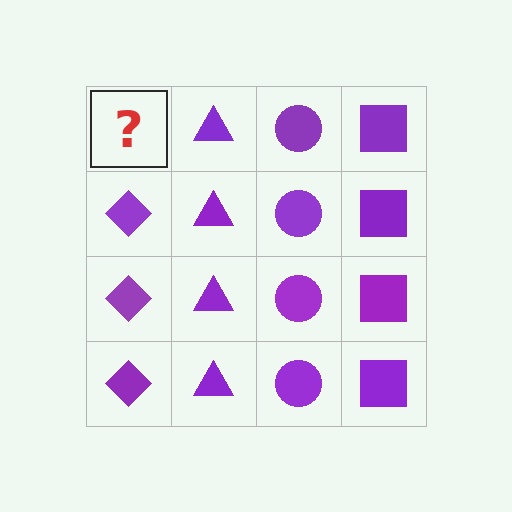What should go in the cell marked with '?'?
The missing cell should contain a purple diamond.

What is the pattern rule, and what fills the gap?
The rule is that each column has a consistent shape. The gap should be filled with a purple diamond.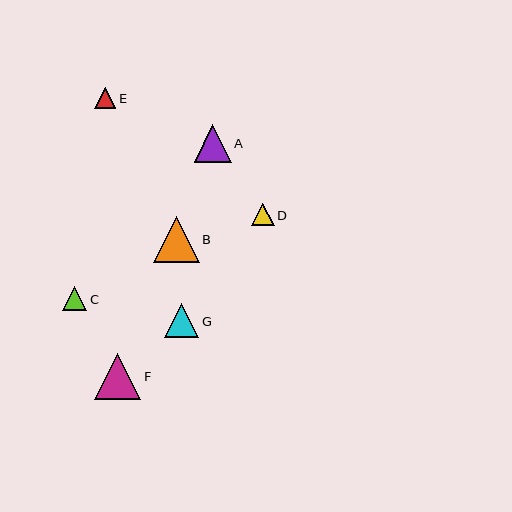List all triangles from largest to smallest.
From largest to smallest: F, B, A, G, C, D, E.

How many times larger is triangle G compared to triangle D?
Triangle G is approximately 1.5 times the size of triangle D.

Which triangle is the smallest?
Triangle E is the smallest with a size of approximately 21 pixels.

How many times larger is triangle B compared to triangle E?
Triangle B is approximately 2.1 times the size of triangle E.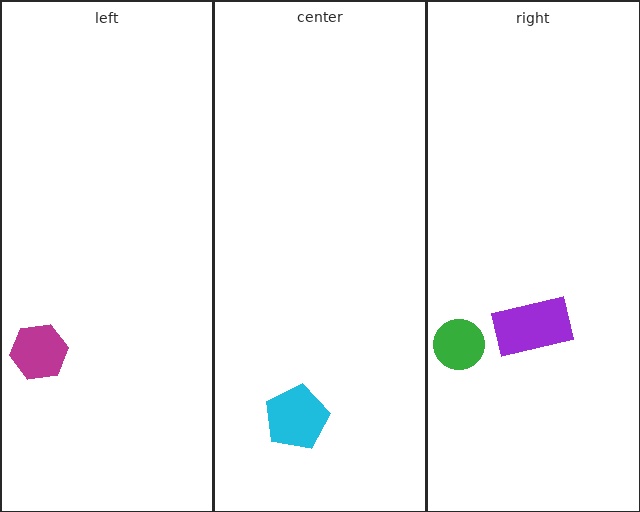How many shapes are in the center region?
1.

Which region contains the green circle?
The right region.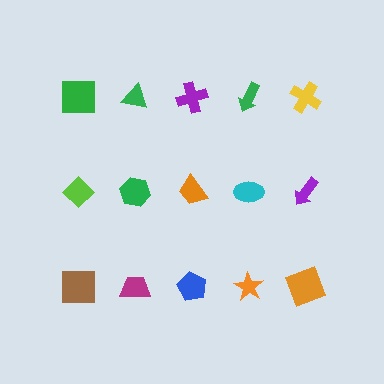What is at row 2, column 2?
A green hexagon.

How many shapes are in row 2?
5 shapes.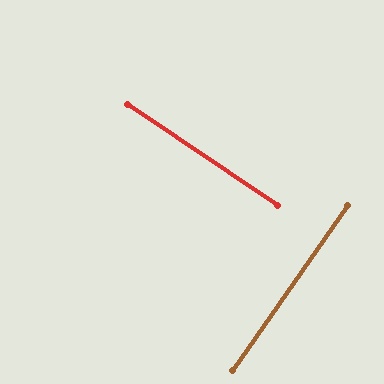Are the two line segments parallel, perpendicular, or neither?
Perpendicular — they meet at approximately 89°.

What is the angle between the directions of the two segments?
Approximately 89 degrees.